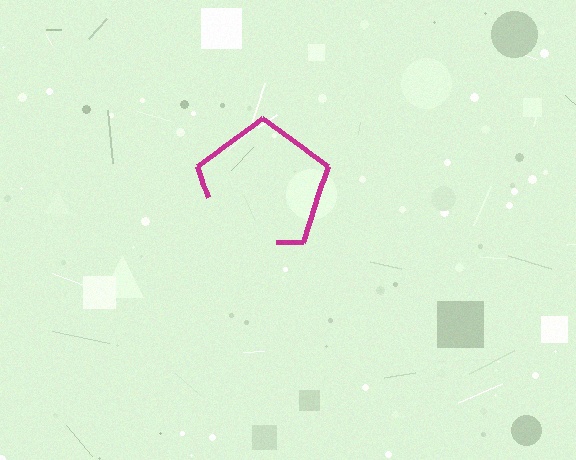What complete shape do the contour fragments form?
The contour fragments form a pentagon.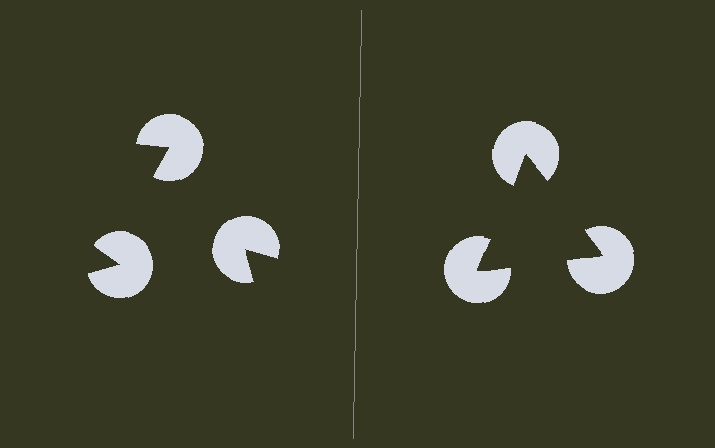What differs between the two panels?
The pac-man discs are positioned identically on both sides; only the wedge orientations differ. On the right they align to a triangle; on the left they are misaligned.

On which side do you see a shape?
An illusory triangle appears on the right side. On the left side the wedge cuts are rotated, so no coherent shape forms.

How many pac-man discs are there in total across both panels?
6 — 3 on each side.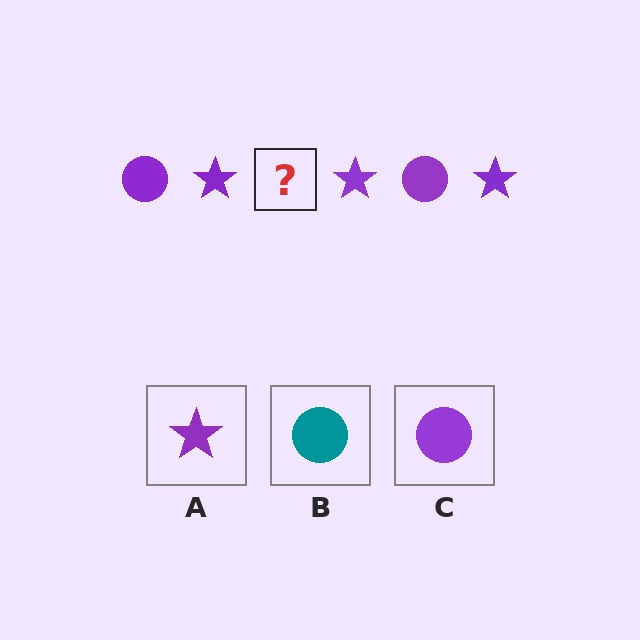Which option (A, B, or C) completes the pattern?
C.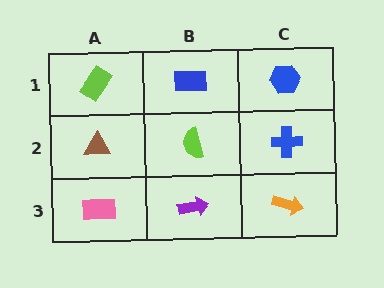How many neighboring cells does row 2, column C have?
3.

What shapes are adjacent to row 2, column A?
A lime rectangle (row 1, column A), a pink rectangle (row 3, column A), a lime semicircle (row 2, column B).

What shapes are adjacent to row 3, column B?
A lime semicircle (row 2, column B), a pink rectangle (row 3, column A), an orange arrow (row 3, column C).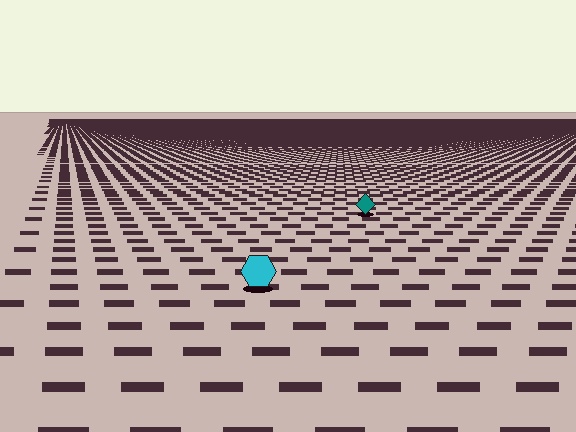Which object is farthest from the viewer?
The teal diamond is farthest from the viewer. It appears smaller and the ground texture around it is denser.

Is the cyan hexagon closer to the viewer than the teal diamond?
Yes. The cyan hexagon is closer — you can tell from the texture gradient: the ground texture is coarser near it.